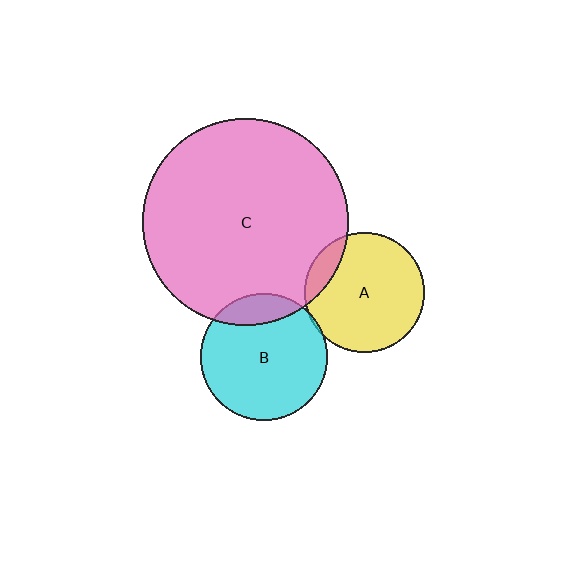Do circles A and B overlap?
Yes.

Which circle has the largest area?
Circle C (pink).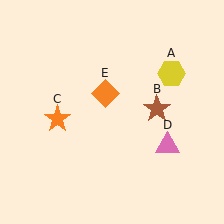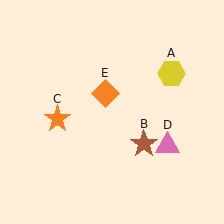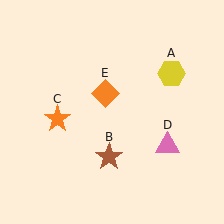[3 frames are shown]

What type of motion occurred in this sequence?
The brown star (object B) rotated clockwise around the center of the scene.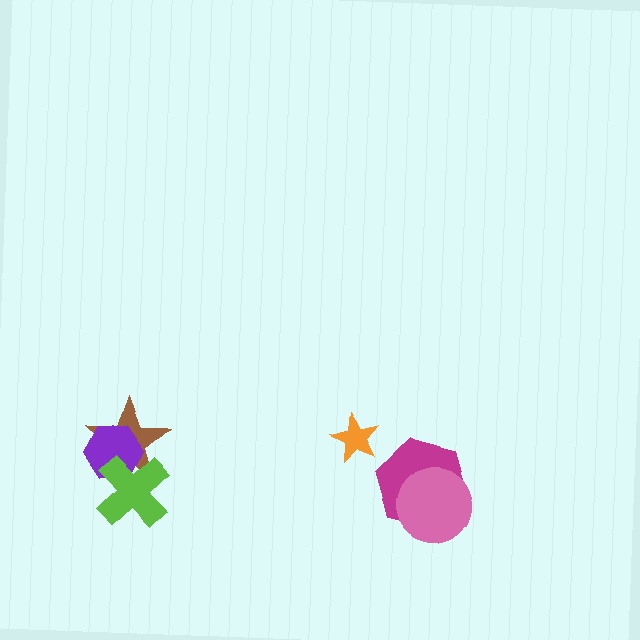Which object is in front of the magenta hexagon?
The pink circle is in front of the magenta hexagon.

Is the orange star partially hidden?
No, no other shape covers it.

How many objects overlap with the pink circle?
1 object overlaps with the pink circle.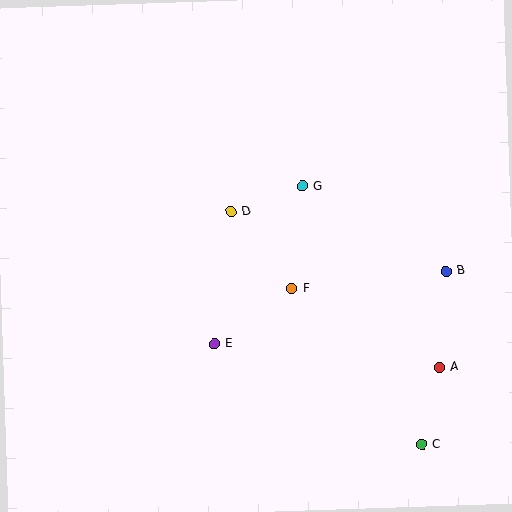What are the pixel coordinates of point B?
Point B is at (446, 271).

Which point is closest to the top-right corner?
Point B is closest to the top-right corner.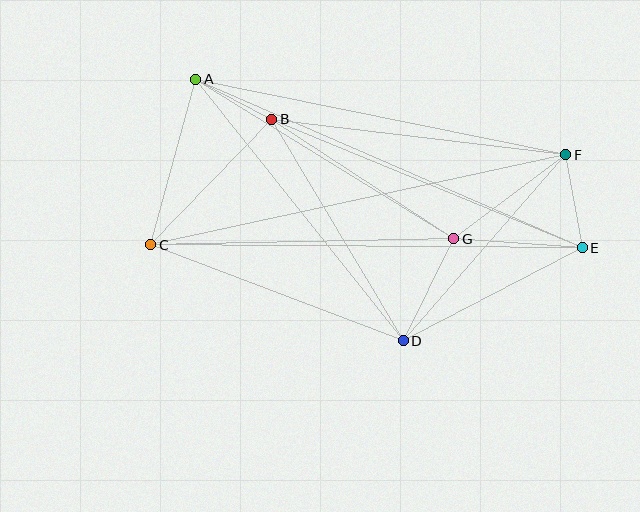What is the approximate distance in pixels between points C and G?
The distance between C and G is approximately 303 pixels.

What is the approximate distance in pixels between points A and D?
The distance between A and D is approximately 334 pixels.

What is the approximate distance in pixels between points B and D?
The distance between B and D is approximately 258 pixels.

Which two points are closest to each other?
Points A and B are closest to each other.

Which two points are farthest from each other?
Points C and E are farthest from each other.